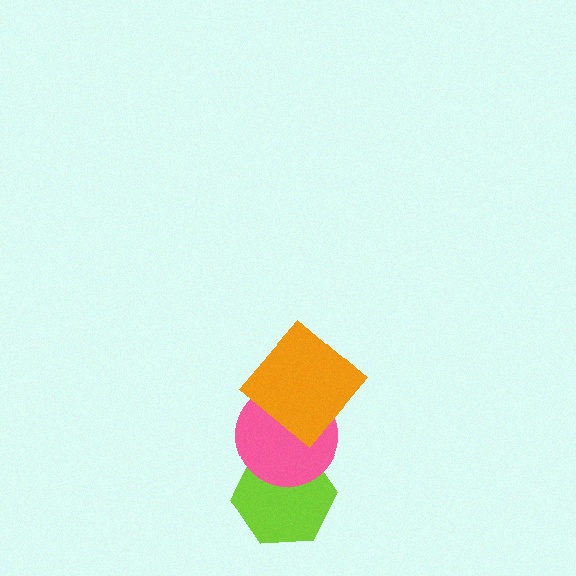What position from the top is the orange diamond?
The orange diamond is 1st from the top.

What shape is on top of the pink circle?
The orange diamond is on top of the pink circle.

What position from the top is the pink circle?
The pink circle is 2nd from the top.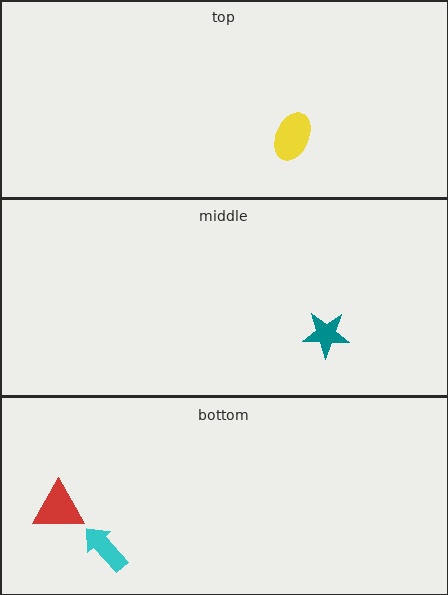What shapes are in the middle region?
The teal star.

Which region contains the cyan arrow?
The bottom region.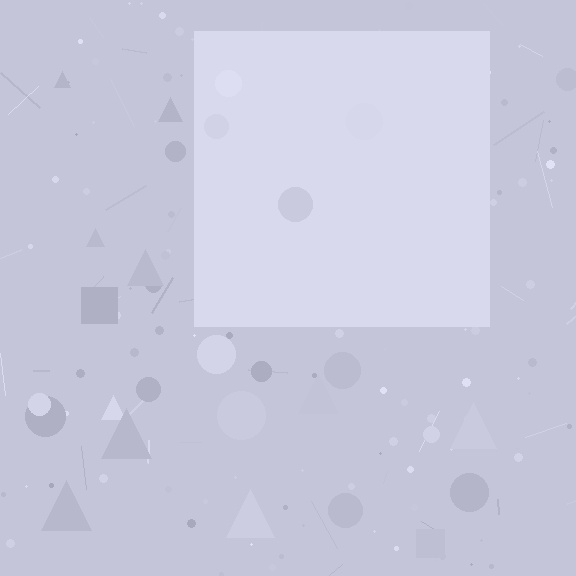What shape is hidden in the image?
A square is hidden in the image.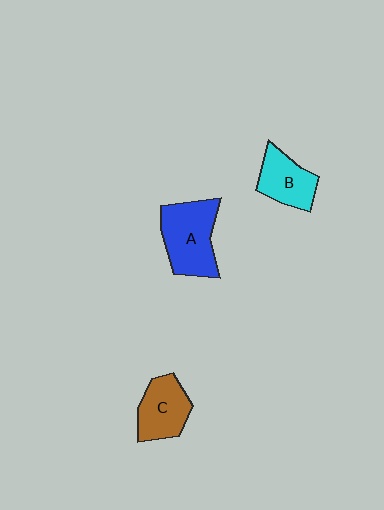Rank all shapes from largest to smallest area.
From largest to smallest: A (blue), C (brown), B (cyan).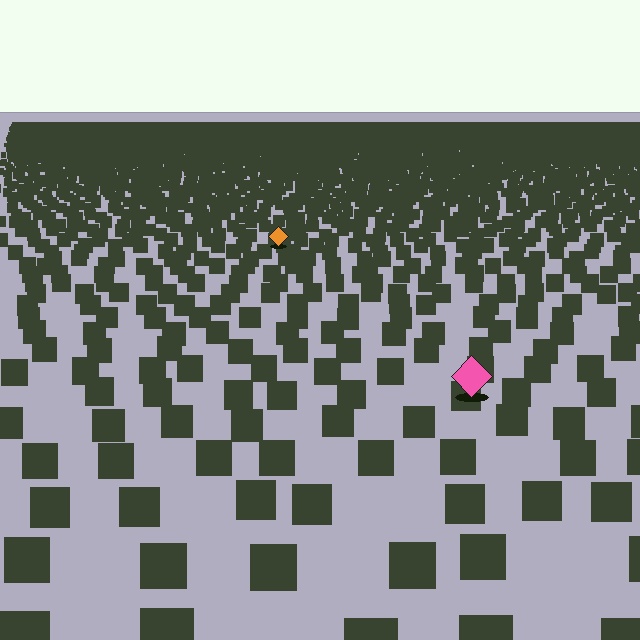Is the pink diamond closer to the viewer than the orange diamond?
Yes. The pink diamond is closer — you can tell from the texture gradient: the ground texture is coarser near it.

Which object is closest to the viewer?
The pink diamond is closest. The texture marks near it are larger and more spread out.